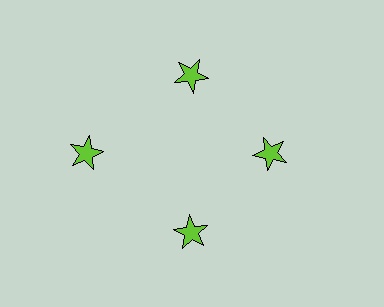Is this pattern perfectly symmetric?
No. The 4 lime stars are arranged in a ring, but one element near the 9 o'clock position is pushed outward from the center, breaking the 4-fold rotational symmetry.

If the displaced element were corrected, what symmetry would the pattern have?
It would have 4-fold rotational symmetry — the pattern would map onto itself every 90 degrees.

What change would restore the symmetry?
The symmetry would be restored by moving it inward, back onto the ring so that all 4 stars sit at equal angles and equal distance from the center.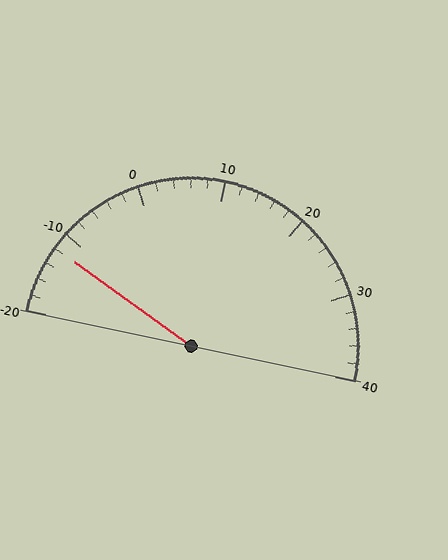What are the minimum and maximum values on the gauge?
The gauge ranges from -20 to 40.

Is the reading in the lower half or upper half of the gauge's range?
The reading is in the lower half of the range (-20 to 40).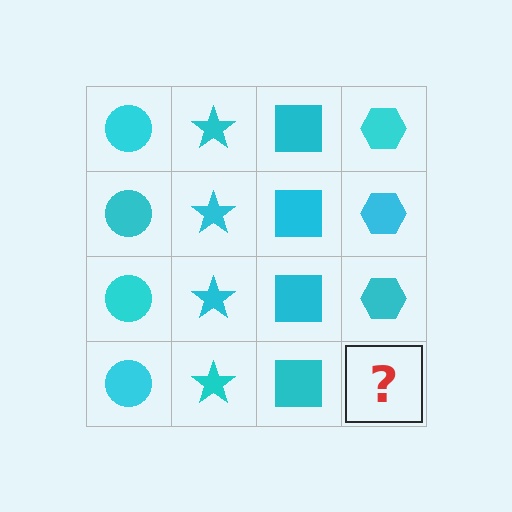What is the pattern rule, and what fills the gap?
The rule is that each column has a consistent shape. The gap should be filled with a cyan hexagon.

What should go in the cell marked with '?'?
The missing cell should contain a cyan hexagon.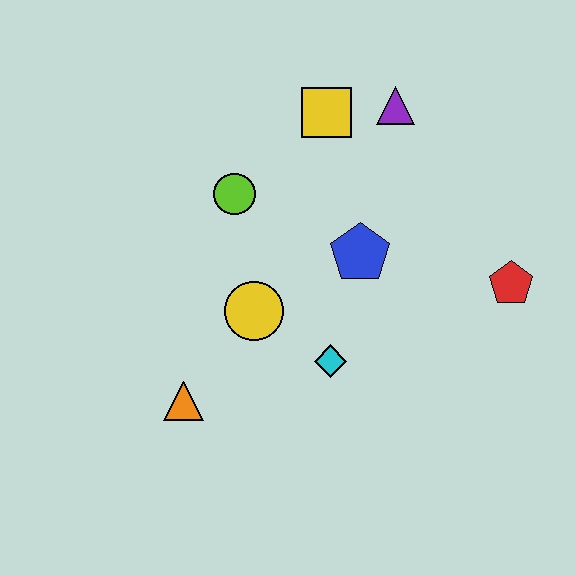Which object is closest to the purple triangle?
The yellow square is closest to the purple triangle.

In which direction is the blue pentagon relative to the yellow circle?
The blue pentagon is to the right of the yellow circle.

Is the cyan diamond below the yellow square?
Yes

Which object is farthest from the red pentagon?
The orange triangle is farthest from the red pentagon.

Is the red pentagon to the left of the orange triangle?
No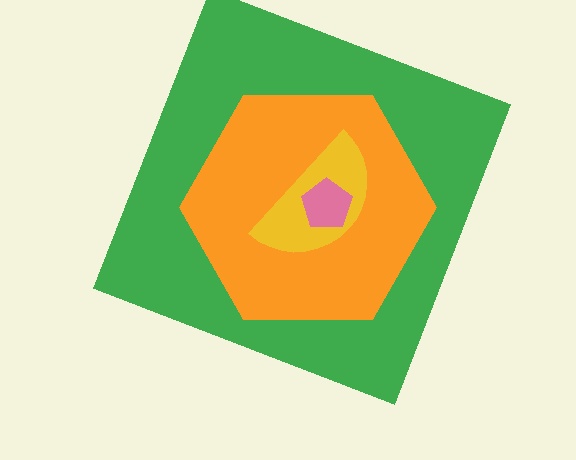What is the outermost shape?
The green square.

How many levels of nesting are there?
4.